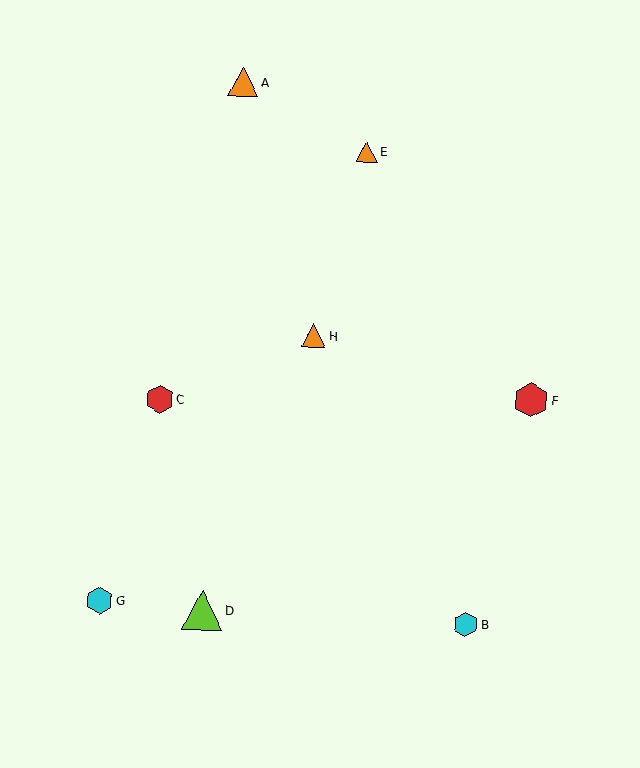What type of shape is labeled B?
Shape B is a cyan hexagon.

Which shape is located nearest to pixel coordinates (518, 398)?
The red hexagon (labeled F) at (531, 400) is nearest to that location.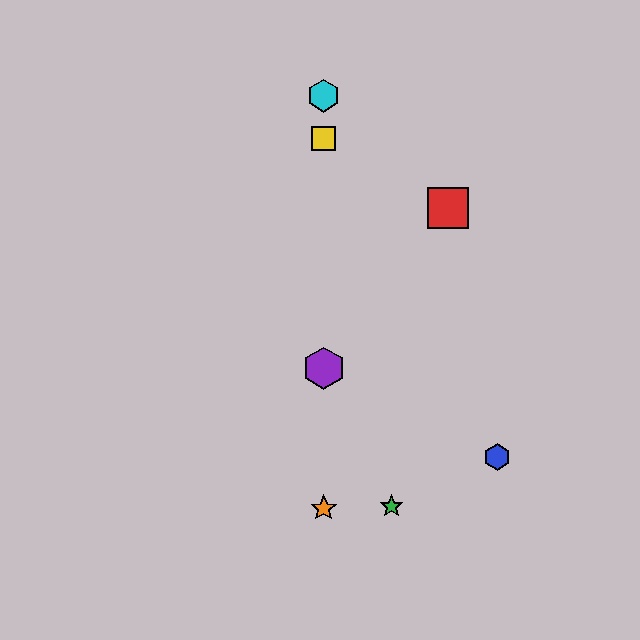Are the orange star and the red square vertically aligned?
No, the orange star is at x≈324 and the red square is at x≈448.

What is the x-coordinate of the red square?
The red square is at x≈448.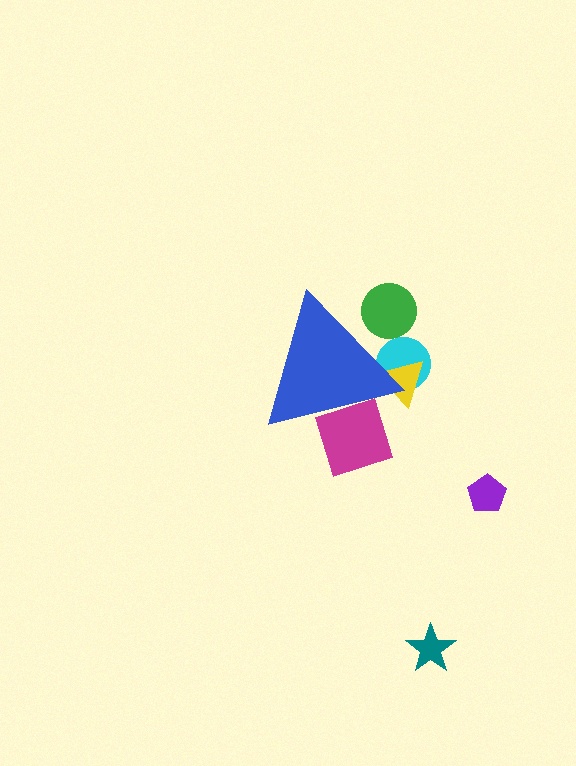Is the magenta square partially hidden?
Yes, the magenta square is partially hidden behind the blue triangle.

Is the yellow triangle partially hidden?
Yes, the yellow triangle is partially hidden behind the blue triangle.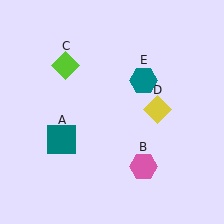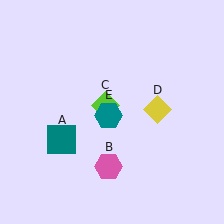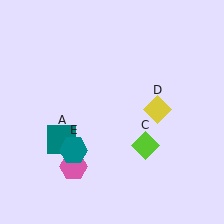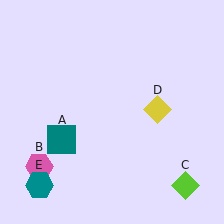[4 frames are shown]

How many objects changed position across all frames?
3 objects changed position: pink hexagon (object B), lime diamond (object C), teal hexagon (object E).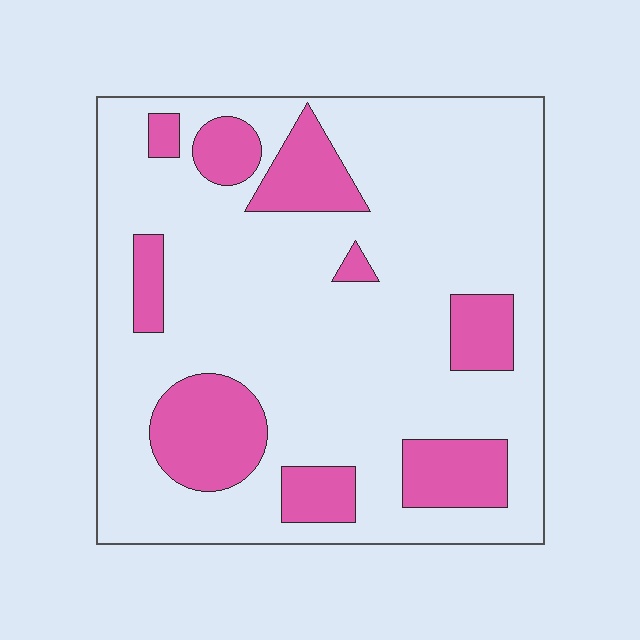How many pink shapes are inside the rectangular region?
9.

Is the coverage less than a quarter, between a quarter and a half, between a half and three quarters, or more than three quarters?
Less than a quarter.